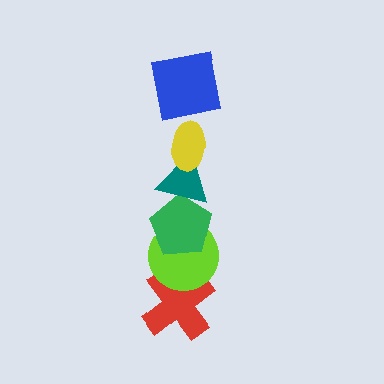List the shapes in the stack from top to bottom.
From top to bottom: the blue square, the yellow ellipse, the teal triangle, the green pentagon, the lime circle, the red cross.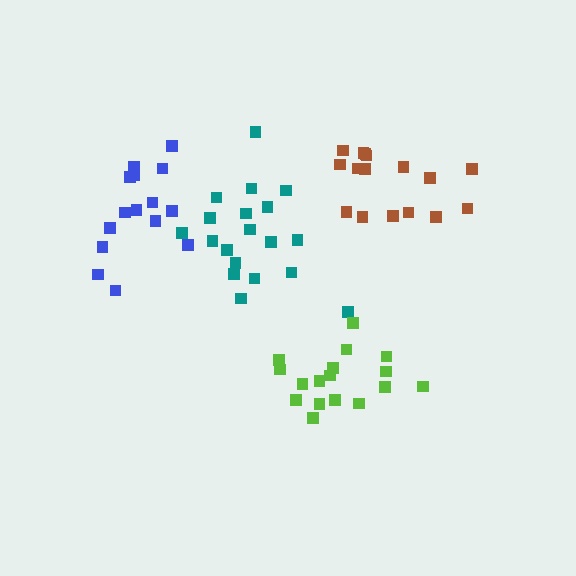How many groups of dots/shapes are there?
There are 4 groups.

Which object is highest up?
The brown cluster is topmost.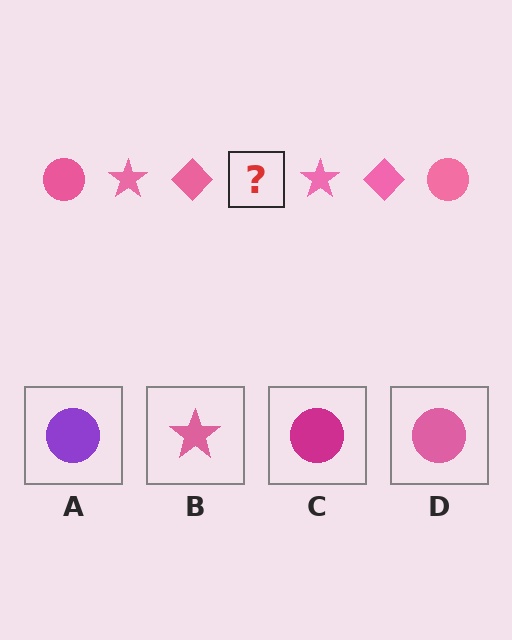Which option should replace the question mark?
Option D.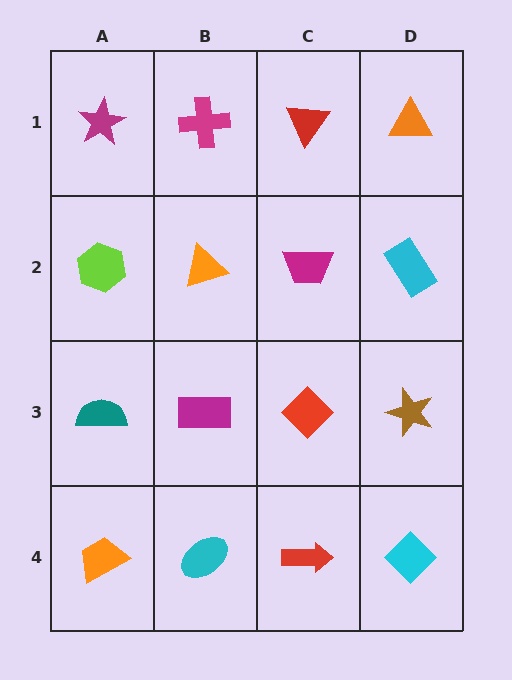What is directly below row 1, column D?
A cyan rectangle.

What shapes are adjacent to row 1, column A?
A lime hexagon (row 2, column A), a magenta cross (row 1, column B).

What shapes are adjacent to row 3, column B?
An orange triangle (row 2, column B), a cyan ellipse (row 4, column B), a teal semicircle (row 3, column A), a red diamond (row 3, column C).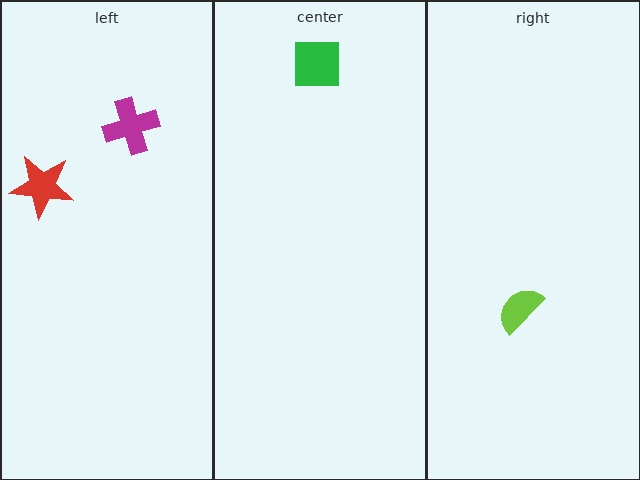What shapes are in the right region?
The lime semicircle.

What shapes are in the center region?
The green square.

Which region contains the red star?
The left region.